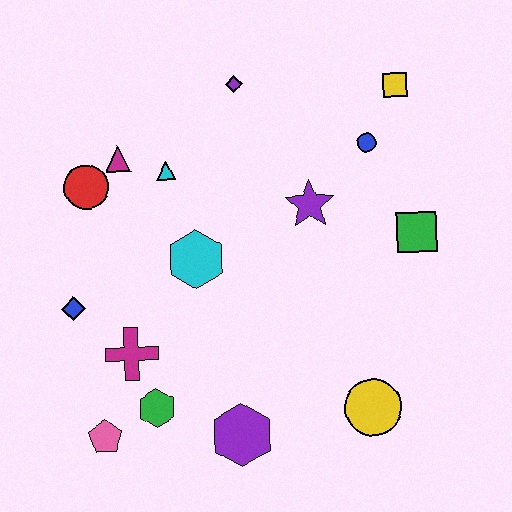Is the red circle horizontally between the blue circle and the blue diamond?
Yes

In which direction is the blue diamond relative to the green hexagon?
The blue diamond is above the green hexagon.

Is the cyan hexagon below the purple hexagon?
No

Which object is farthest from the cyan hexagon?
The yellow square is farthest from the cyan hexagon.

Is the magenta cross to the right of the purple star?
No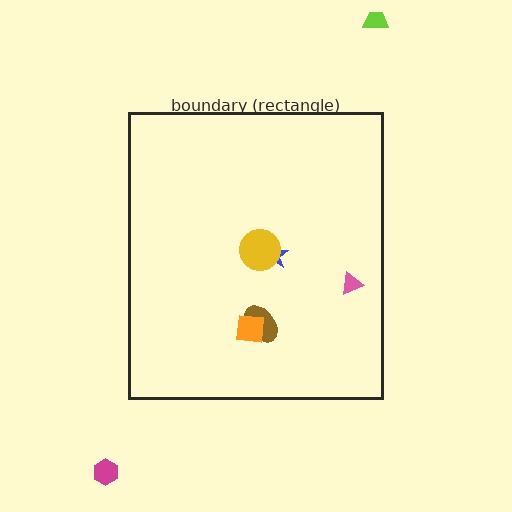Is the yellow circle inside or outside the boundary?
Inside.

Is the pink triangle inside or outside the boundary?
Inside.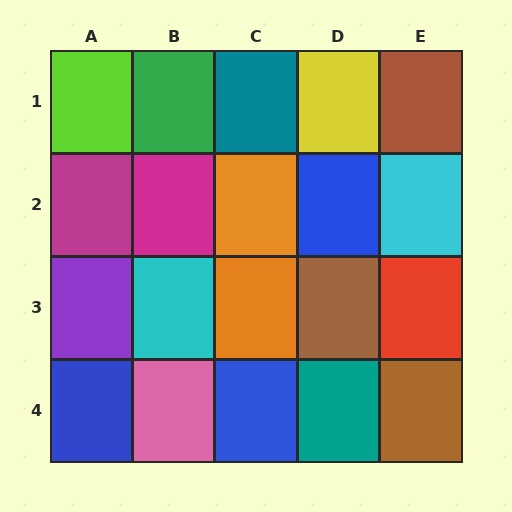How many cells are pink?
1 cell is pink.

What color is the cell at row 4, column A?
Blue.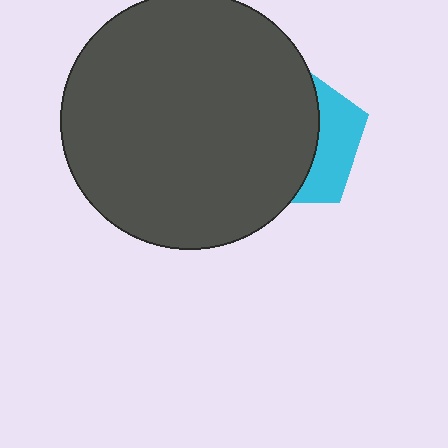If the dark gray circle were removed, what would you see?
You would see the complete cyan pentagon.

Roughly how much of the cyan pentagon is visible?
A small part of it is visible (roughly 32%).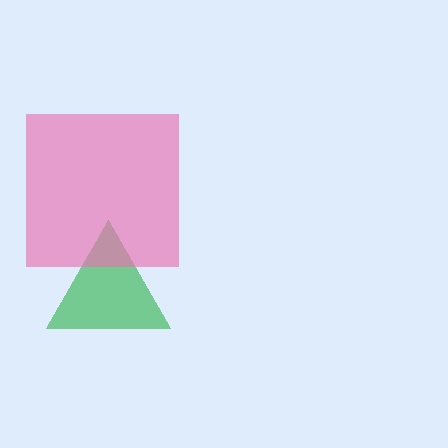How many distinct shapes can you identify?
There are 2 distinct shapes: a green triangle, a pink square.